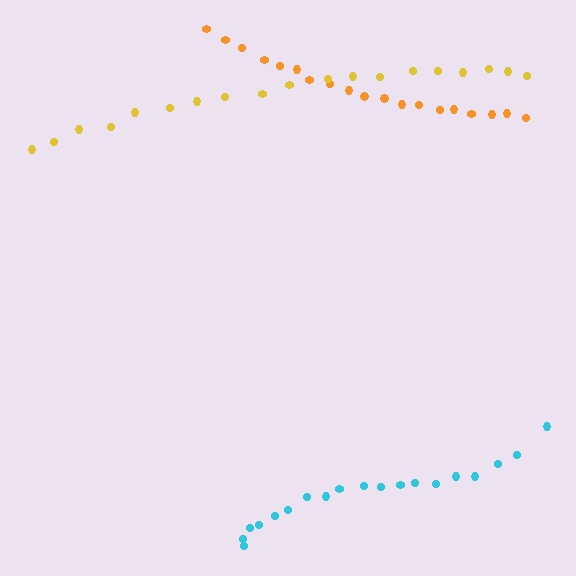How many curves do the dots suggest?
There are 3 distinct paths.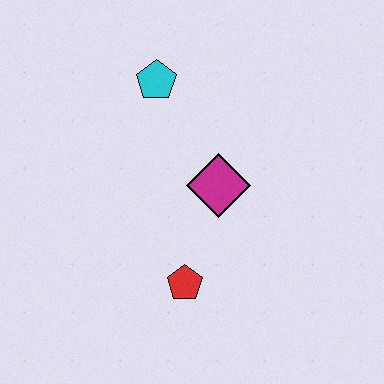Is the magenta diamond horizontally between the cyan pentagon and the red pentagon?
No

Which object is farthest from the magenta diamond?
The cyan pentagon is farthest from the magenta diamond.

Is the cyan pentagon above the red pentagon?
Yes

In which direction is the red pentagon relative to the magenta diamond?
The red pentagon is below the magenta diamond.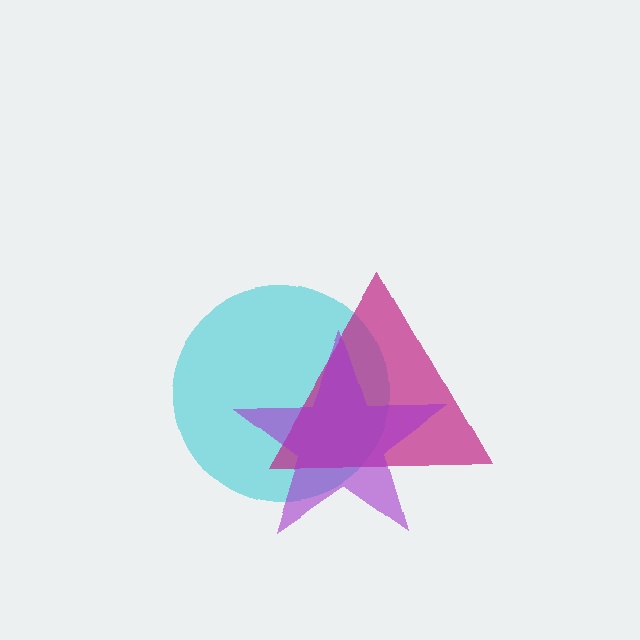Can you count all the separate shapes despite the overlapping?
Yes, there are 3 separate shapes.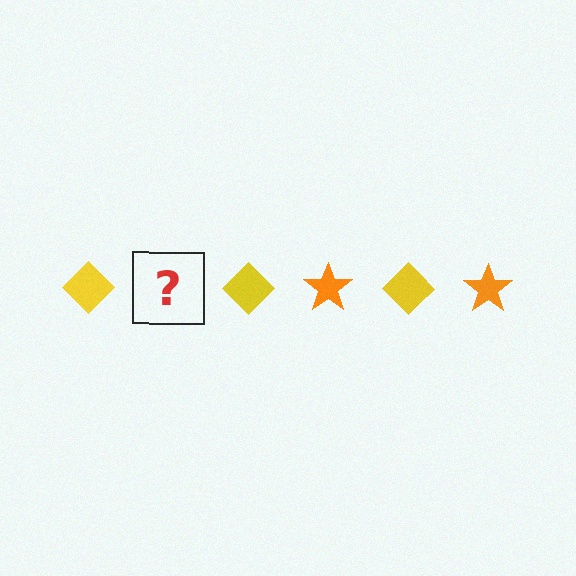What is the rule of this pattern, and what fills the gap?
The rule is that the pattern alternates between yellow diamond and orange star. The gap should be filled with an orange star.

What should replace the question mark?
The question mark should be replaced with an orange star.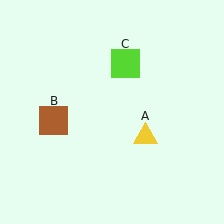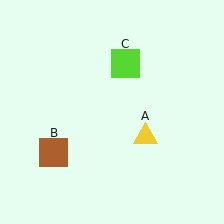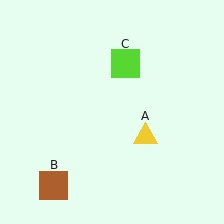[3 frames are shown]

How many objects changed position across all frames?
1 object changed position: brown square (object B).